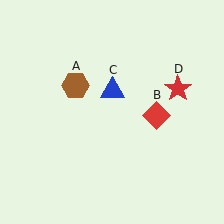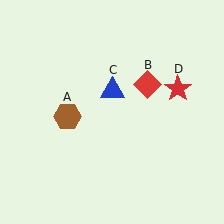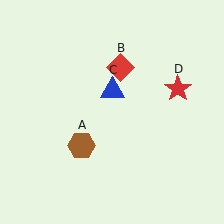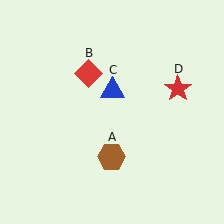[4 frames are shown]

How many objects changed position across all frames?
2 objects changed position: brown hexagon (object A), red diamond (object B).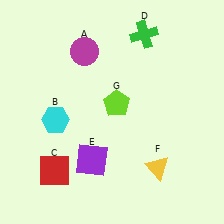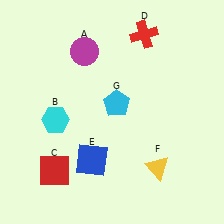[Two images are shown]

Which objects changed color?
D changed from green to red. E changed from purple to blue. G changed from lime to cyan.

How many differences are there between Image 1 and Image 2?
There are 3 differences between the two images.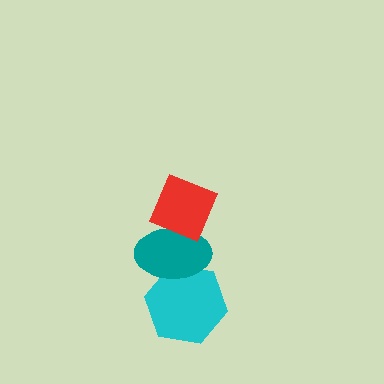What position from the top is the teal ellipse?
The teal ellipse is 2nd from the top.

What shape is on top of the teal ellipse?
The red diamond is on top of the teal ellipse.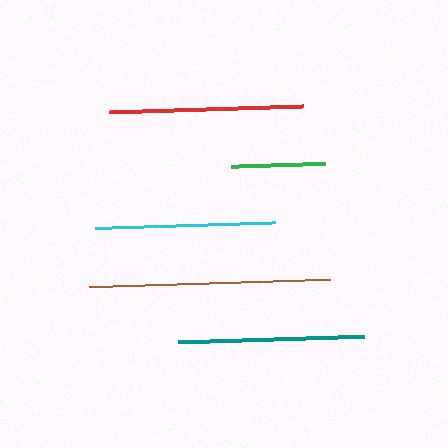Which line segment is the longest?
The brown line is the longest at approximately 241 pixels.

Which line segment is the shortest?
The green line is the shortest at approximately 94 pixels.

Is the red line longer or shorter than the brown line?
The brown line is longer than the red line.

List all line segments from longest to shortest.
From longest to shortest: brown, red, teal, cyan, green.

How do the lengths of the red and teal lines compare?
The red and teal lines are approximately the same length.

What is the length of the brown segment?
The brown segment is approximately 241 pixels long.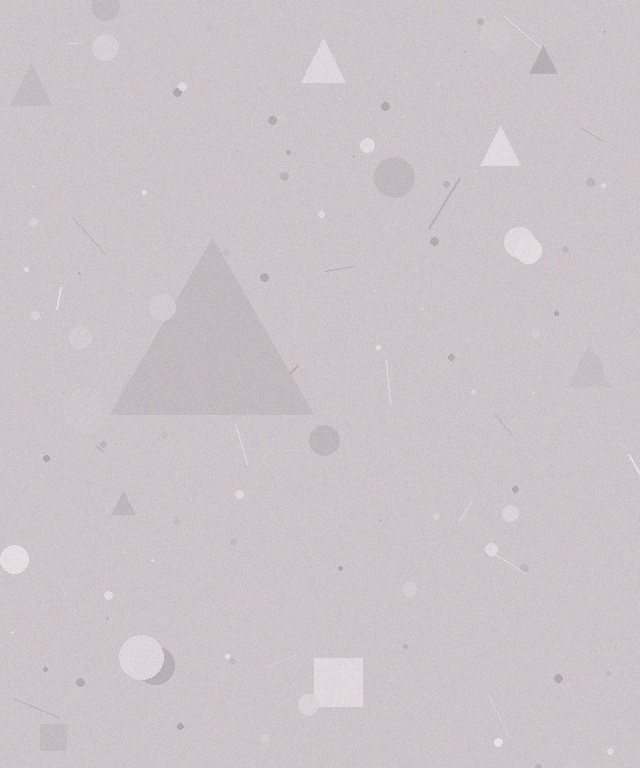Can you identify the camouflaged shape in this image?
The camouflaged shape is a triangle.